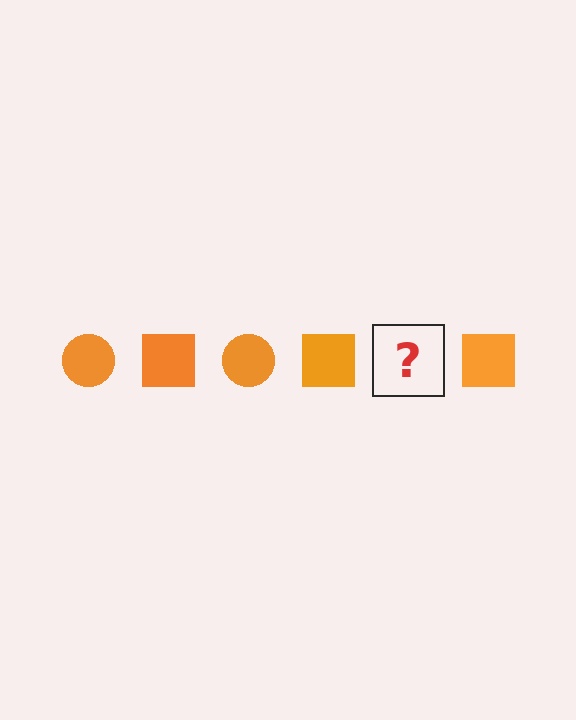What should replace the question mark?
The question mark should be replaced with an orange circle.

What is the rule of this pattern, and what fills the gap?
The rule is that the pattern cycles through circle, square shapes in orange. The gap should be filled with an orange circle.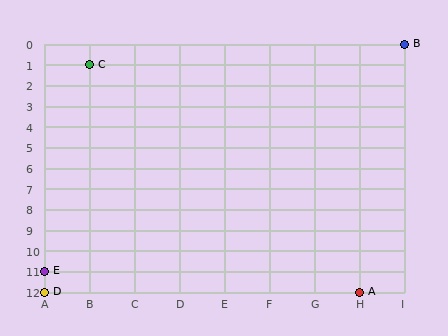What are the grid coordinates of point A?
Point A is at grid coordinates (H, 12).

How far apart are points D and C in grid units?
Points D and C are 1 column and 11 rows apart (about 11.0 grid units diagonally).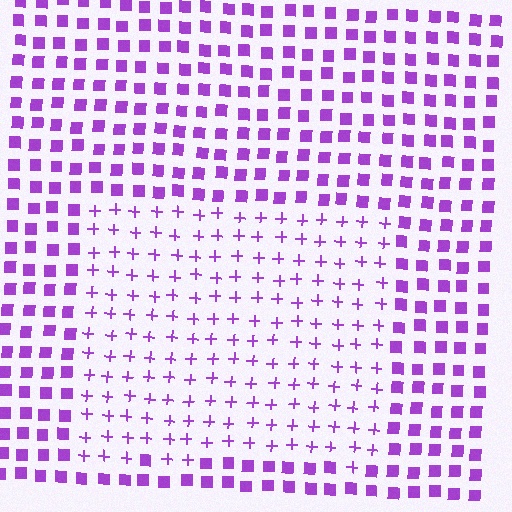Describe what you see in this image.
The image is filled with small purple elements arranged in a uniform grid. A rectangle-shaped region contains plus signs, while the surrounding area contains squares. The boundary is defined purely by the change in element shape.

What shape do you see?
I see a rectangle.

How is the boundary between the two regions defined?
The boundary is defined by a change in element shape: plus signs inside vs. squares outside. All elements share the same color and spacing.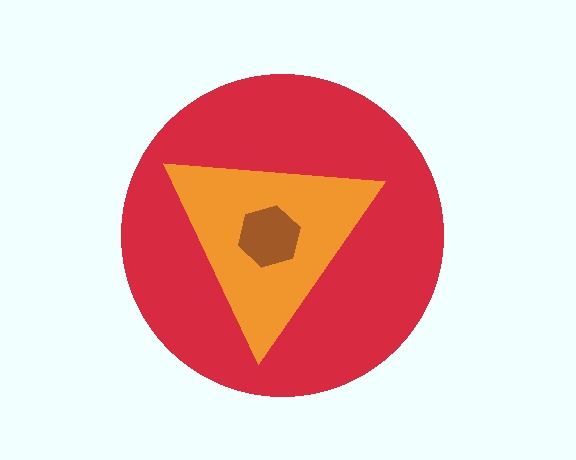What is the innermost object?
The brown hexagon.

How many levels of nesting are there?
3.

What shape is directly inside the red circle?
The orange triangle.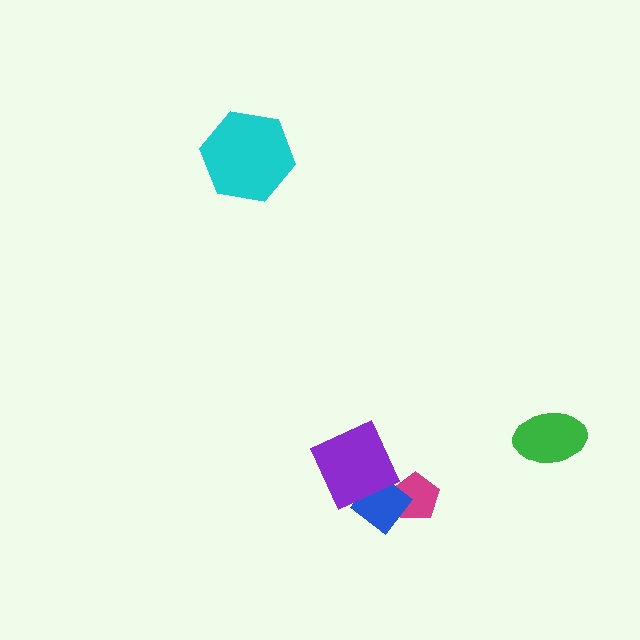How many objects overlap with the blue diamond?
2 objects overlap with the blue diamond.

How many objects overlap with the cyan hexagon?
0 objects overlap with the cyan hexagon.